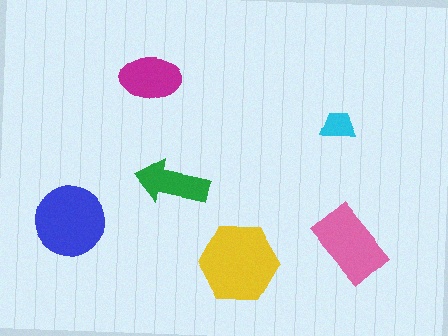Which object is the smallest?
The cyan trapezoid.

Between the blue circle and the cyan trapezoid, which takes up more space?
The blue circle.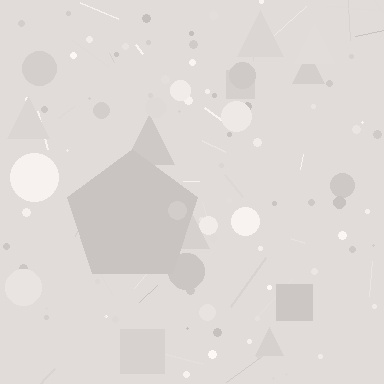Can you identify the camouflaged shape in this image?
The camouflaged shape is a pentagon.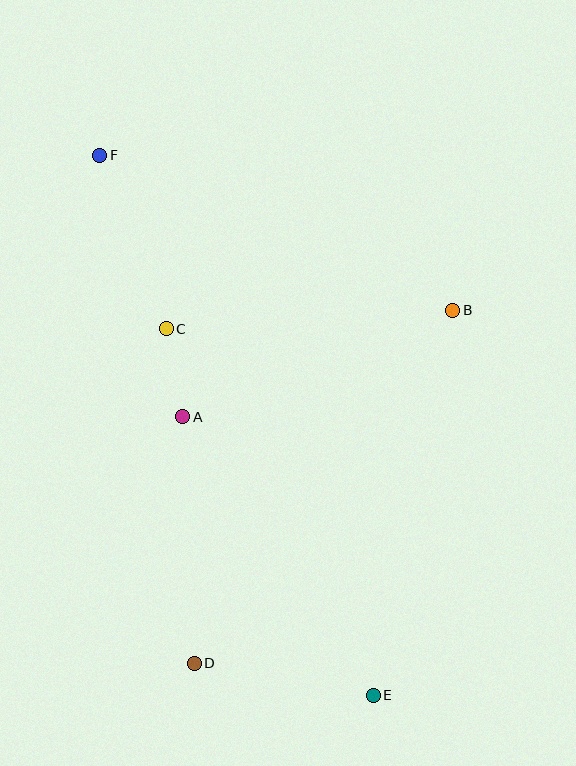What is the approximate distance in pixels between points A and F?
The distance between A and F is approximately 274 pixels.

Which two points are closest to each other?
Points A and C are closest to each other.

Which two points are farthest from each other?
Points E and F are farthest from each other.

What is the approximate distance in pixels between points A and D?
The distance between A and D is approximately 247 pixels.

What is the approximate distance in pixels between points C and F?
The distance between C and F is approximately 186 pixels.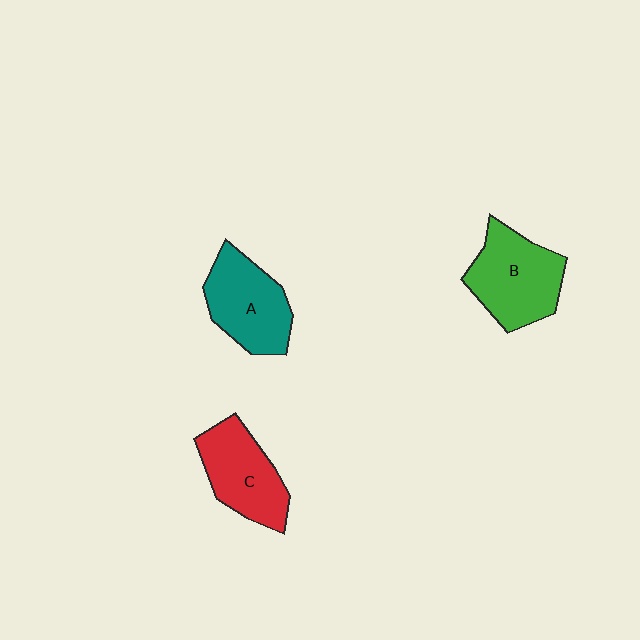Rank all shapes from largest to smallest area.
From largest to smallest: B (green), A (teal), C (red).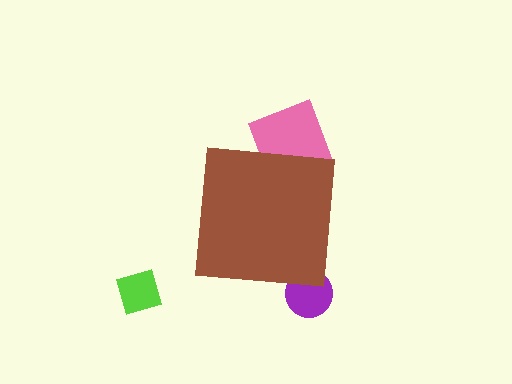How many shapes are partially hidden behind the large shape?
2 shapes are partially hidden.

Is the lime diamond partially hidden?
No, the lime diamond is fully visible.